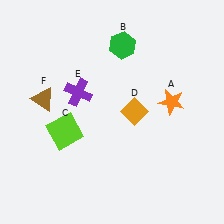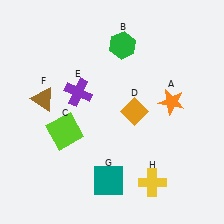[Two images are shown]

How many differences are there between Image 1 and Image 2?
There are 2 differences between the two images.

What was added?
A teal square (G), a yellow cross (H) were added in Image 2.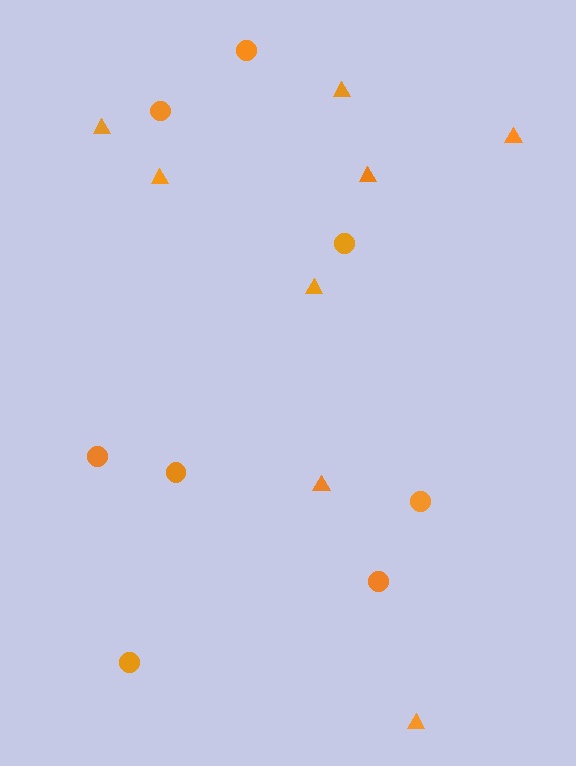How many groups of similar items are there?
There are 2 groups: one group of triangles (8) and one group of circles (8).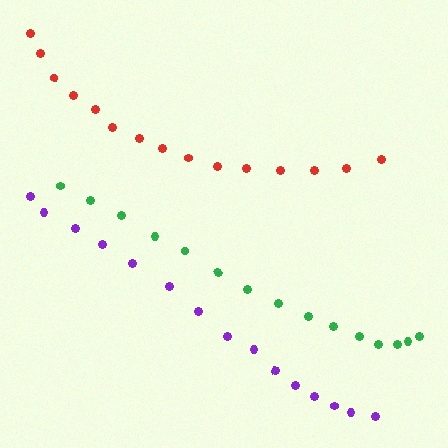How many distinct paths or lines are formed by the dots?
There are 3 distinct paths.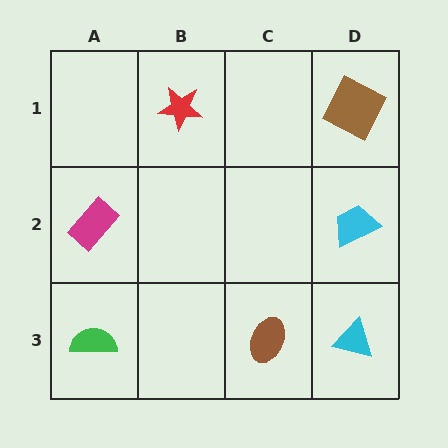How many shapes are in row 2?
2 shapes.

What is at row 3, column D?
A cyan triangle.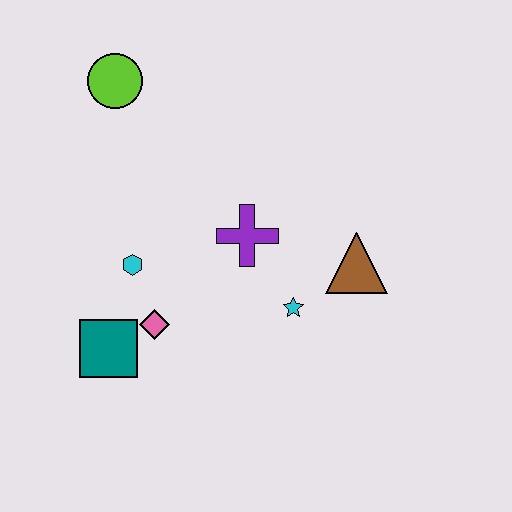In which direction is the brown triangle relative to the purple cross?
The brown triangle is to the right of the purple cross.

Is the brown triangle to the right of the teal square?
Yes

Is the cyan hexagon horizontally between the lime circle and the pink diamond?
Yes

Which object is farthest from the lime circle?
The brown triangle is farthest from the lime circle.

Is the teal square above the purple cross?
No